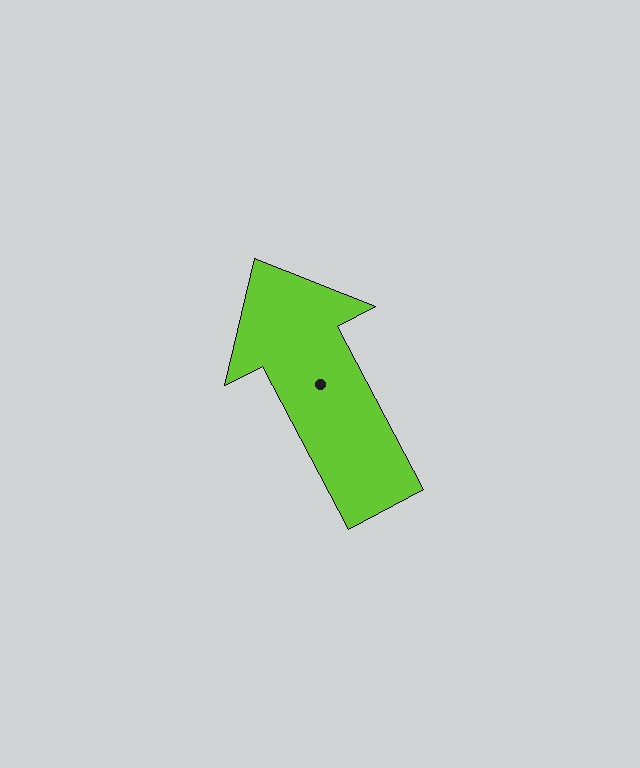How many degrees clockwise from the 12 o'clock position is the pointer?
Approximately 332 degrees.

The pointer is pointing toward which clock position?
Roughly 11 o'clock.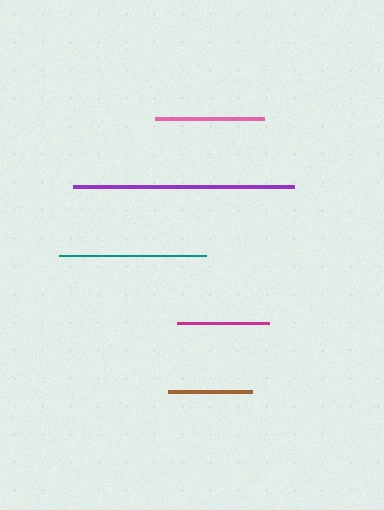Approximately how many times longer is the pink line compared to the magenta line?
The pink line is approximately 1.2 times the length of the magenta line.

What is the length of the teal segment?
The teal segment is approximately 146 pixels long.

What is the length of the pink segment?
The pink segment is approximately 109 pixels long.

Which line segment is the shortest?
The brown line is the shortest at approximately 84 pixels.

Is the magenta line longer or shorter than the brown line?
The magenta line is longer than the brown line.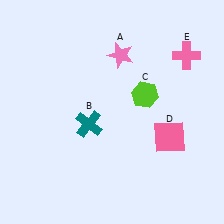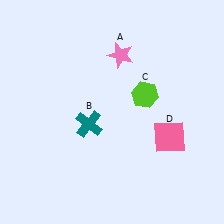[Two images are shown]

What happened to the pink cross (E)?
The pink cross (E) was removed in Image 2. It was in the top-right area of Image 1.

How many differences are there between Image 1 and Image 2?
There is 1 difference between the two images.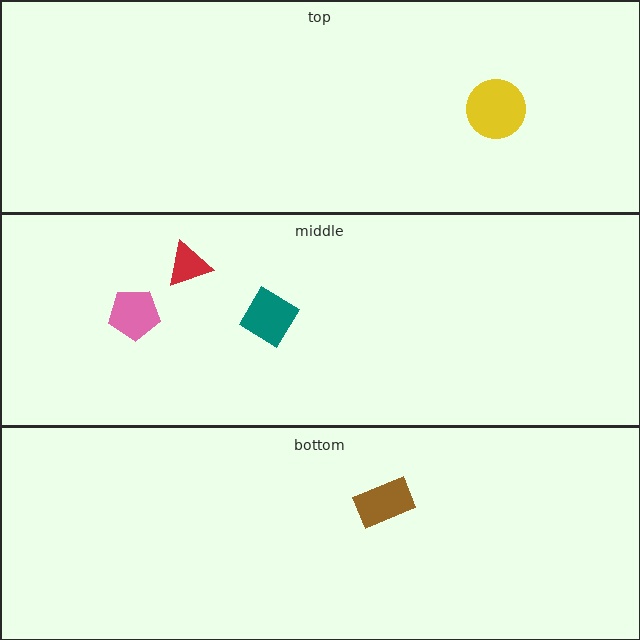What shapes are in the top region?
The yellow circle.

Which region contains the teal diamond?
The middle region.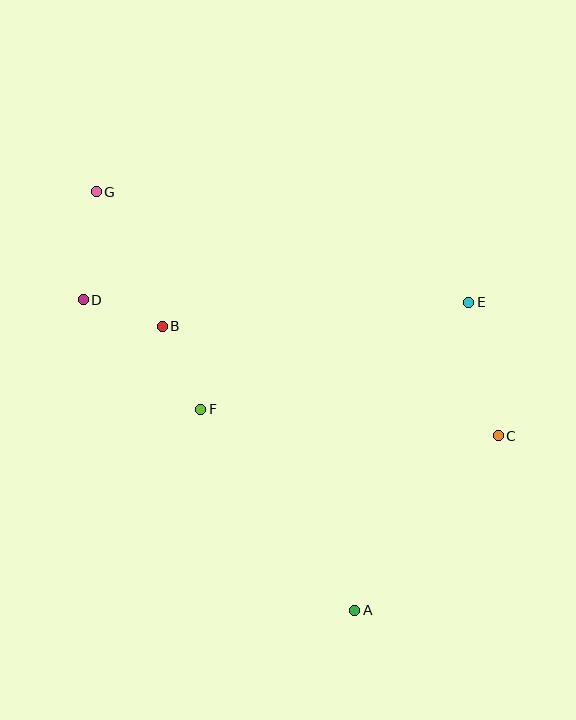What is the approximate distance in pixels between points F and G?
The distance between F and G is approximately 241 pixels.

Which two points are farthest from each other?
Points A and G are farthest from each other.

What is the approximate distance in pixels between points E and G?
The distance between E and G is approximately 388 pixels.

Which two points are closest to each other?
Points B and D are closest to each other.